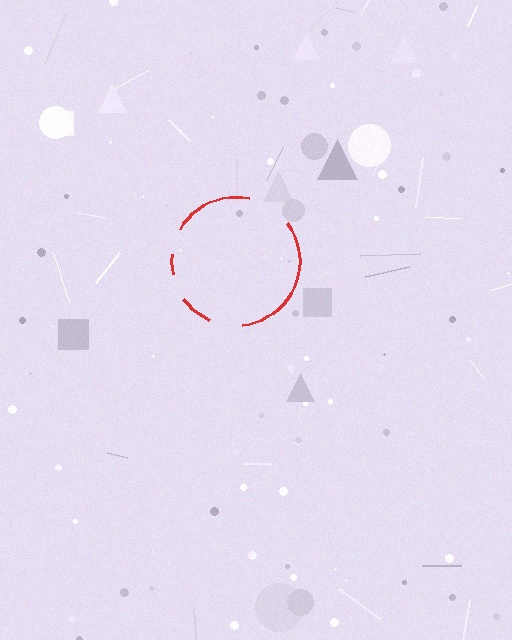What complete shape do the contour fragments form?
The contour fragments form a circle.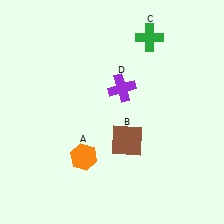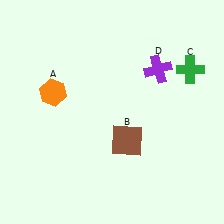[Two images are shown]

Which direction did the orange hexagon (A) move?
The orange hexagon (A) moved up.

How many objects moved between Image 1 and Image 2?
3 objects moved between the two images.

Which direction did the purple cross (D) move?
The purple cross (D) moved right.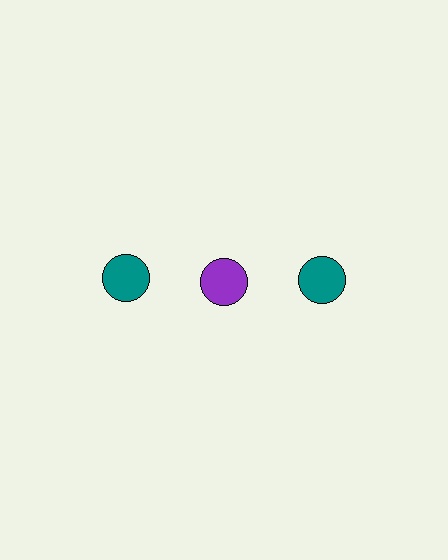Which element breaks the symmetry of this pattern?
The purple circle in the top row, second from left column breaks the symmetry. All other shapes are teal circles.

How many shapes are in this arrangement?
There are 3 shapes arranged in a grid pattern.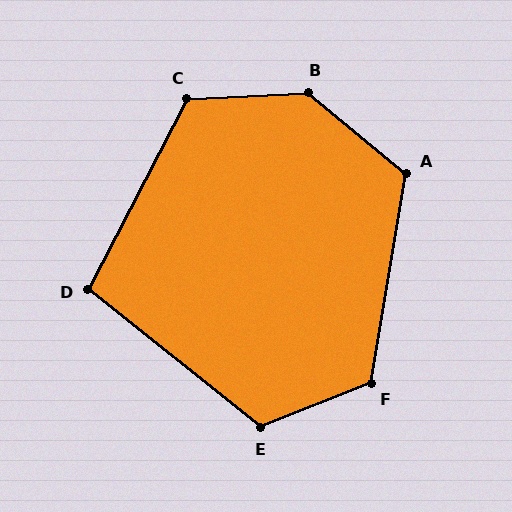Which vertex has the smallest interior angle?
D, at approximately 101 degrees.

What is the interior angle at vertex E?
Approximately 119 degrees (obtuse).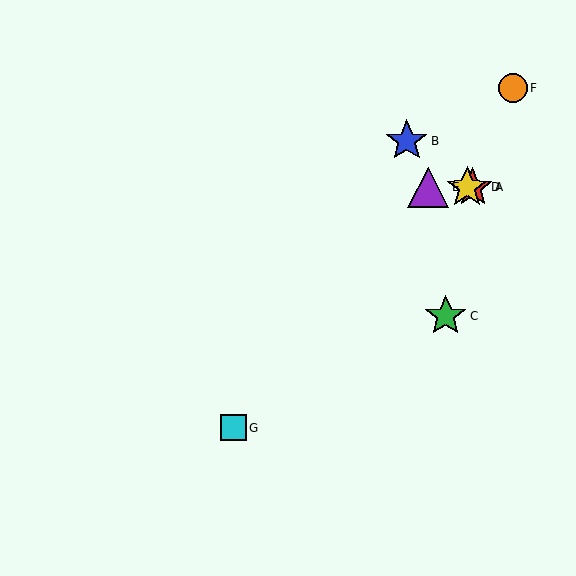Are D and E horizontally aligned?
Yes, both are at y≈187.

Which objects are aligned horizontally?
Objects A, D, E are aligned horizontally.